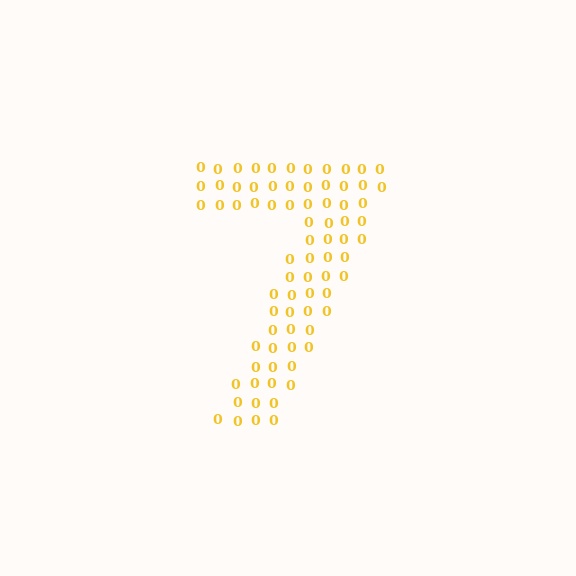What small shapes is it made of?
It is made of small digit 0's.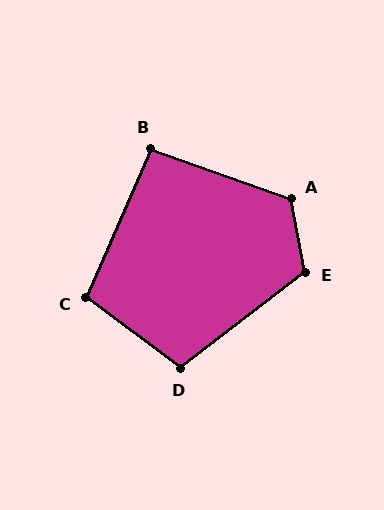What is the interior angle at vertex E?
Approximately 117 degrees (obtuse).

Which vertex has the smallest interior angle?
B, at approximately 94 degrees.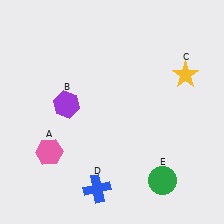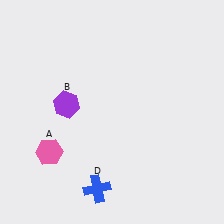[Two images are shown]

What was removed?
The yellow star (C), the green circle (E) were removed in Image 2.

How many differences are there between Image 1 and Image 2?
There are 2 differences between the two images.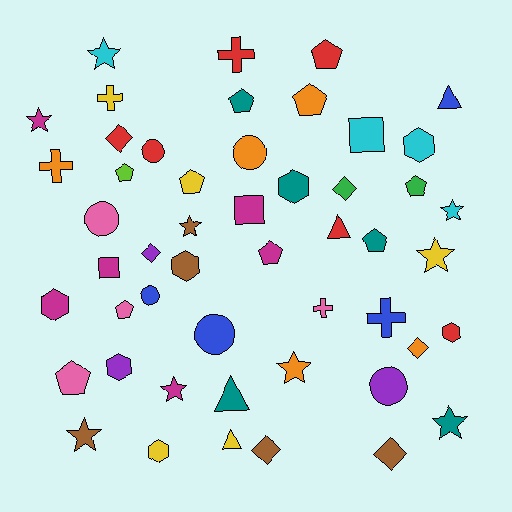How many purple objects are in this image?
There are 3 purple objects.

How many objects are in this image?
There are 50 objects.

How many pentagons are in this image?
There are 10 pentagons.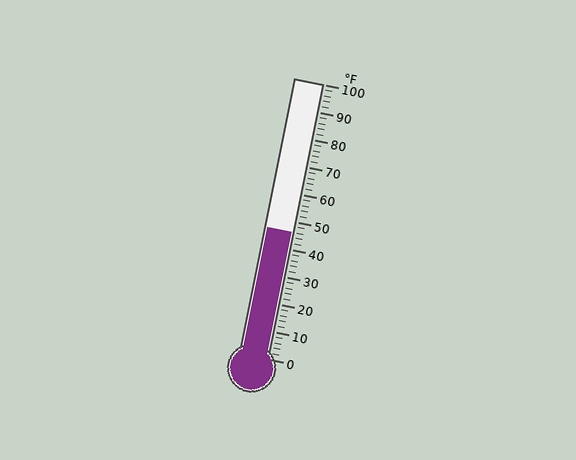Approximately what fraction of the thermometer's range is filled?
The thermometer is filled to approximately 45% of its range.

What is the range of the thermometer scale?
The thermometer scale ranges from 0°F to 100°F.